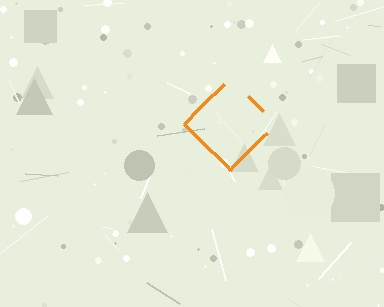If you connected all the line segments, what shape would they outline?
They would outline a diamond.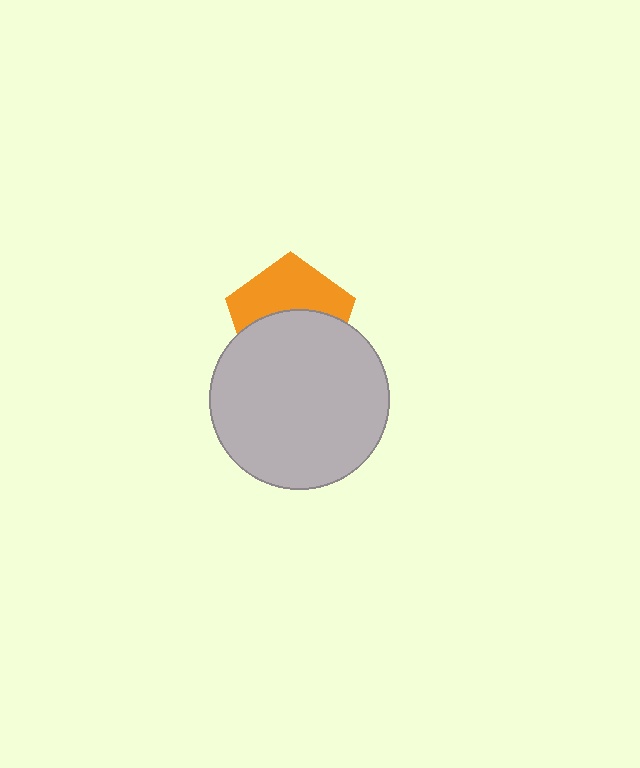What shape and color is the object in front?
The object in front is a light gray circle.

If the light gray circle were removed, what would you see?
You would see the complete orange pentagon.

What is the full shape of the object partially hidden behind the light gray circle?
The partially hidden object is an orange pentagon.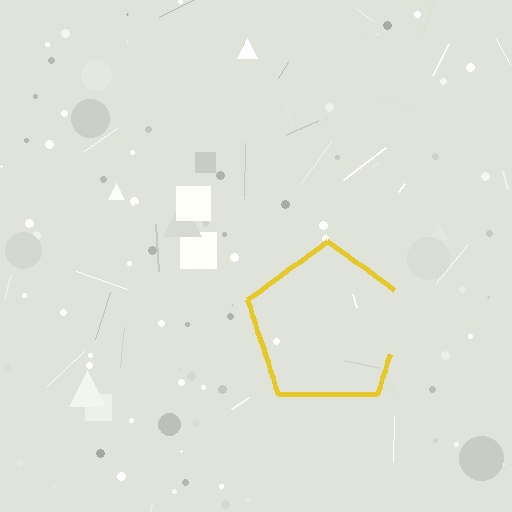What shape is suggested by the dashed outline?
The dashed outline suggests a pentagon.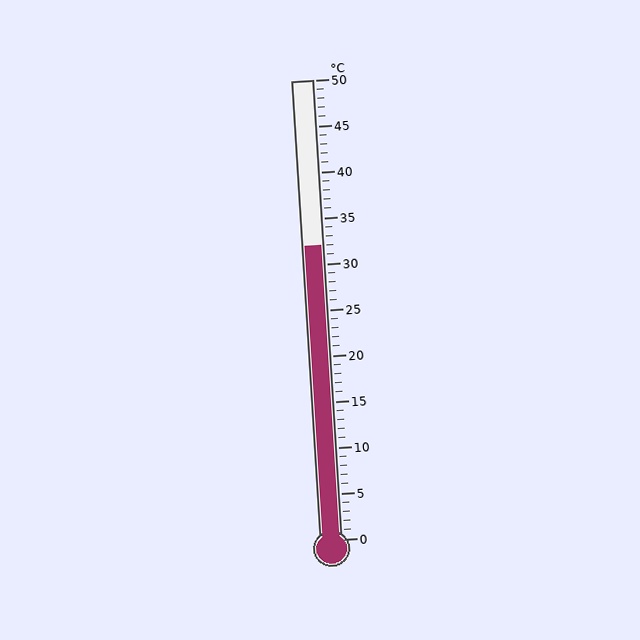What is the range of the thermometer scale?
The thermometer scale ranges from 0°C to 50°C.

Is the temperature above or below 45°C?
The temperature is below 45°C.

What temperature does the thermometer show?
The thermometer shows approximately 32°C.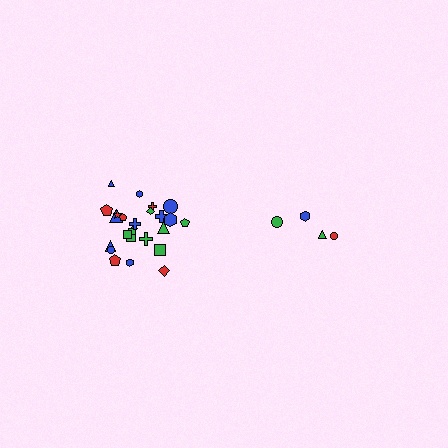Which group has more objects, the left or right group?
The left group.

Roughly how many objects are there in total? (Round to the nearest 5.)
Roughly 30 objects in total.